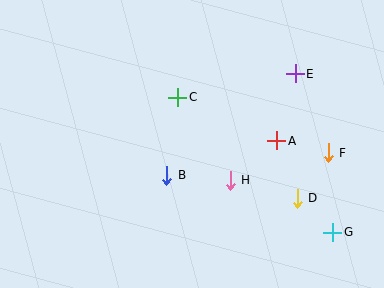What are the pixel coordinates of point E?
Point E is at (295, 74).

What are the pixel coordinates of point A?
Point A is at (277, 141).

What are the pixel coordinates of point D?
Point D is at (297, 198).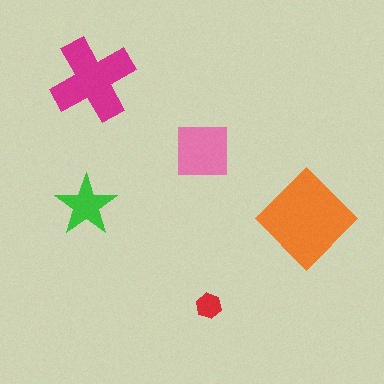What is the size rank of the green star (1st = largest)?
4th.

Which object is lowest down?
The red hexagon is bottommost.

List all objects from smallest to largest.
The red hexagon, the green star, the pink square, the magenta cross, the orange diamond.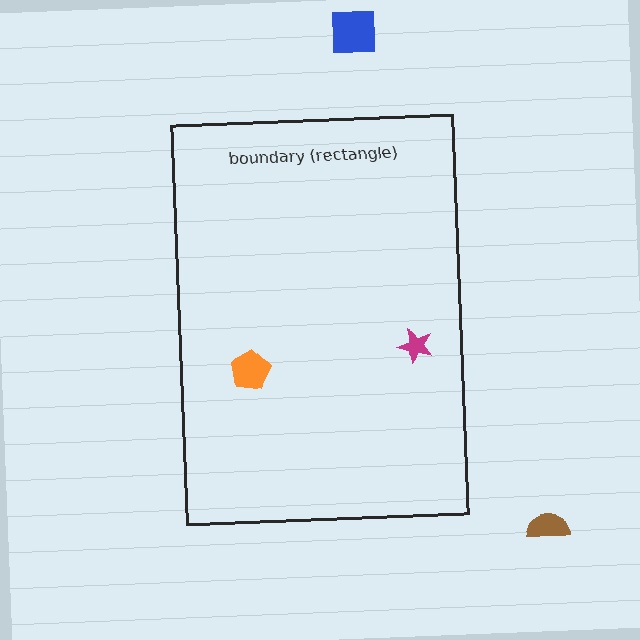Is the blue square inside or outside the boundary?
Outside.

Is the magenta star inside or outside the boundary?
Inside.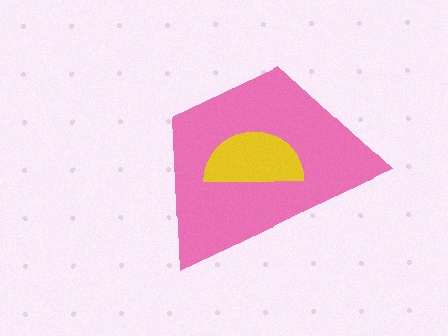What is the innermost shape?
The yellow semicircle.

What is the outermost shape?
The pink trapezoid.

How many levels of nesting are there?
2.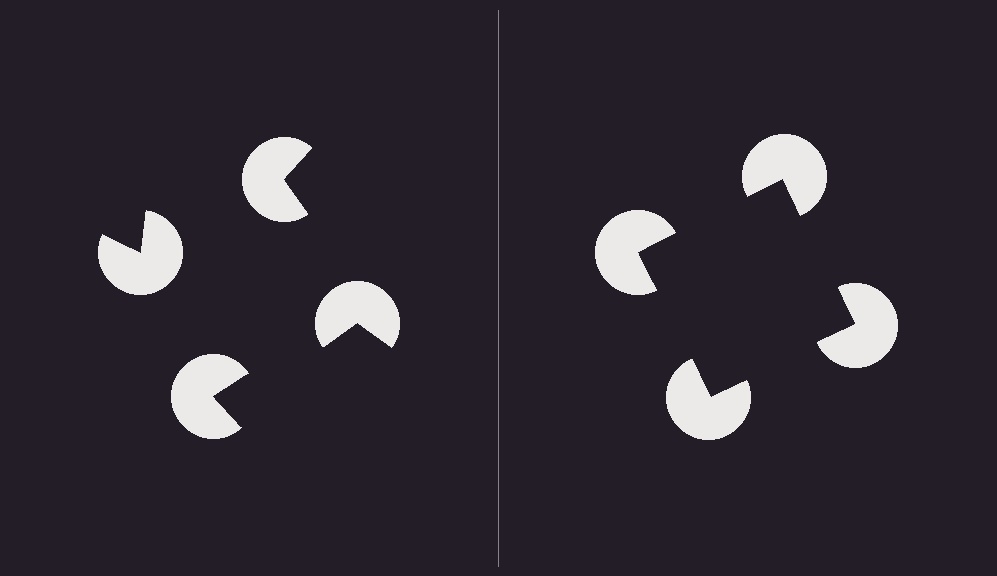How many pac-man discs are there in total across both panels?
8 — 4 on each side.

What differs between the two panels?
The pac-man discs are positioned identically on both sides; only the wedge orientations differ. On the right they align to a square; on the left they are misaligned.